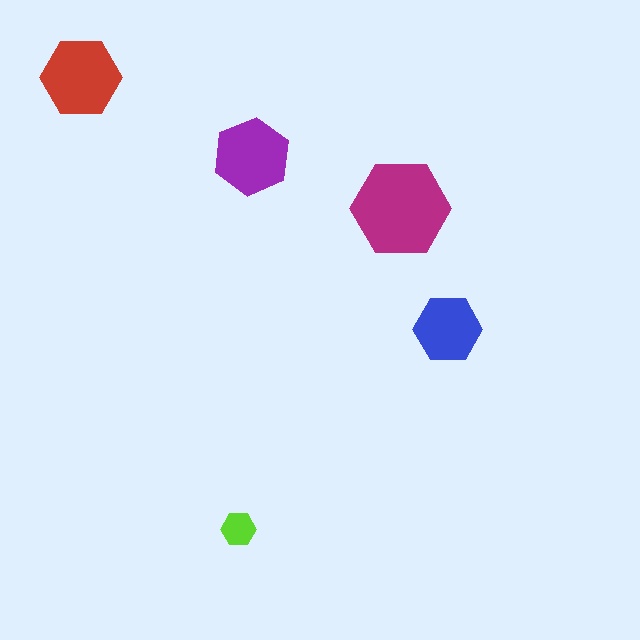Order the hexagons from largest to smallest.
the magenta one, the red one, the purple one, the blue one, the lime one.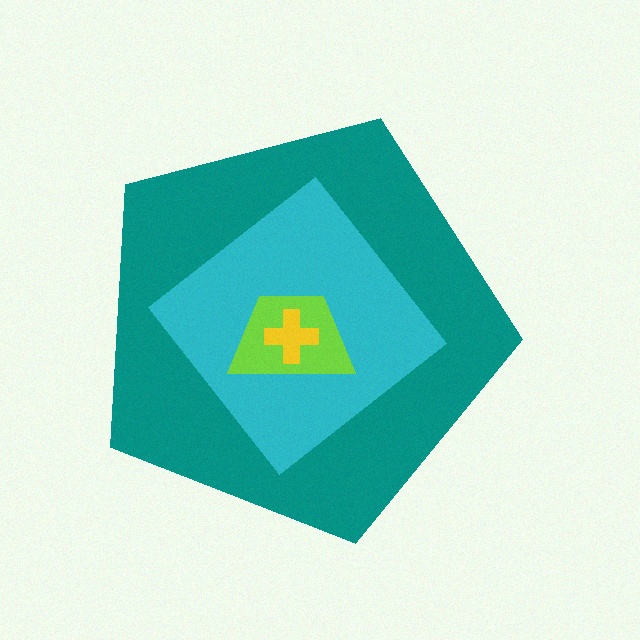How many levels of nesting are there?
4.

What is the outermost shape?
The teal pentagon.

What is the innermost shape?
The yellow cross.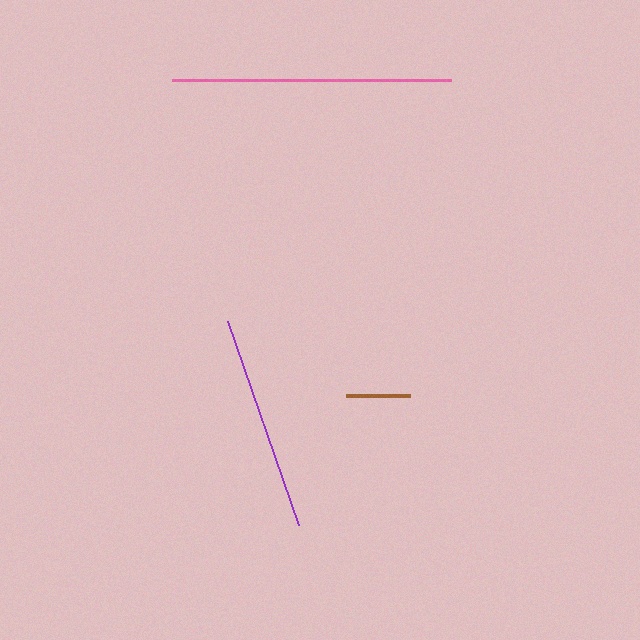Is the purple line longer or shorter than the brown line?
The purple line is longer than the brown line.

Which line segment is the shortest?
The brown line is the shortest at approximately 64 pixels.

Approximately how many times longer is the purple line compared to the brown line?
The purple line is approximately 3.4 times the length of the brown line.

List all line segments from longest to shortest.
From longest to shortest: pink, purple, brown.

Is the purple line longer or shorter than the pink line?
The pink line is longer than the purple line.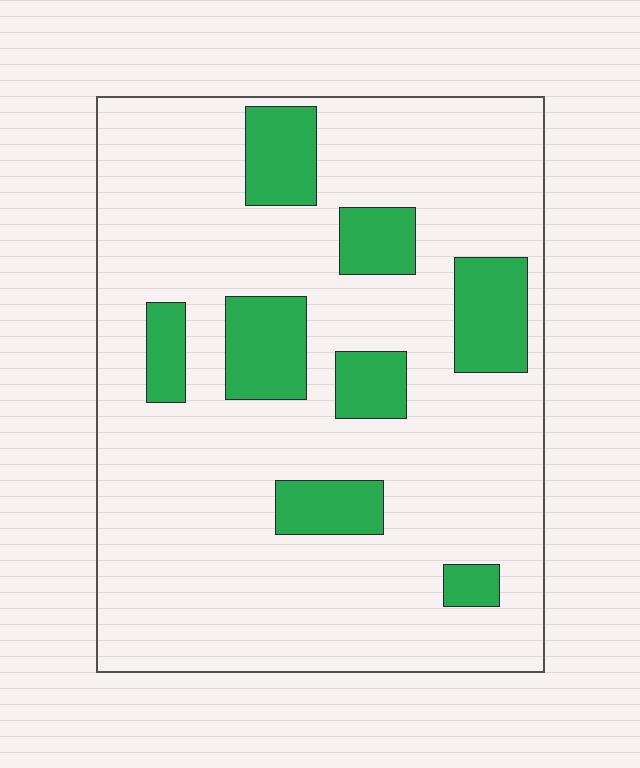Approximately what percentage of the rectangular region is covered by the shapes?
Approximately 20%.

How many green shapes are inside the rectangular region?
8.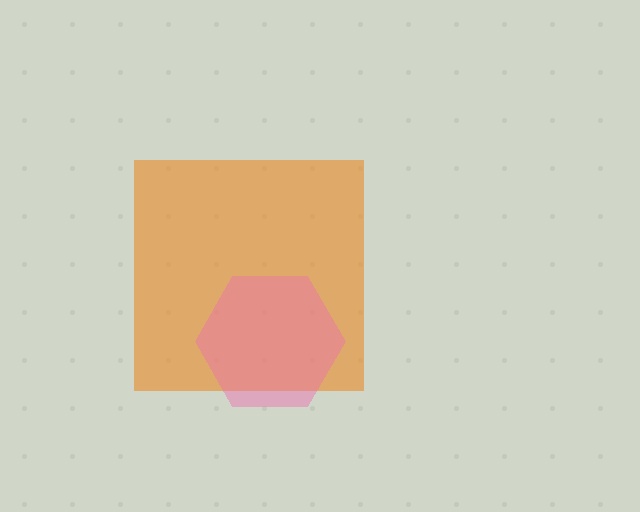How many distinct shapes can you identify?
There are 2 distinct shapes: an orange square, a pink hexagon.